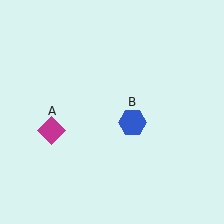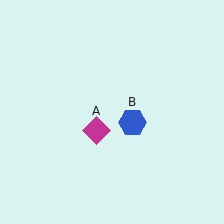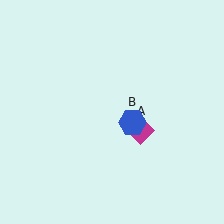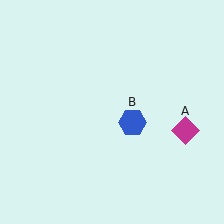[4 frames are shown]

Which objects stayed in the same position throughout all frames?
Blue hexagon (object B) remained stationary.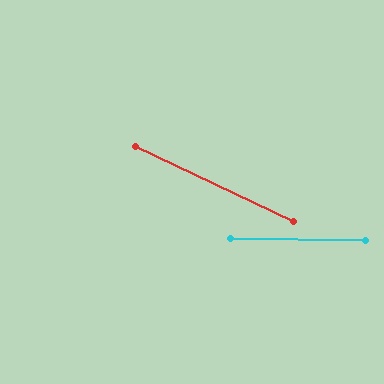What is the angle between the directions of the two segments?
Approximately 25 degrees.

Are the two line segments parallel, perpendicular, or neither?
Neither parallel nor perpendicular — they differ by about 25°.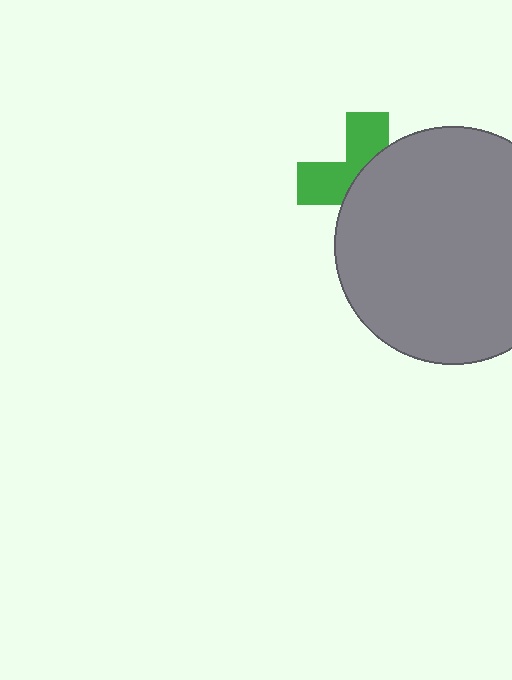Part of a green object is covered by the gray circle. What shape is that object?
It is a cross.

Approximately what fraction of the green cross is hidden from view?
Roughly 58% of the green cross is hidden behind the gray circle.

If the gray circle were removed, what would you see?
You would see the complete green cross.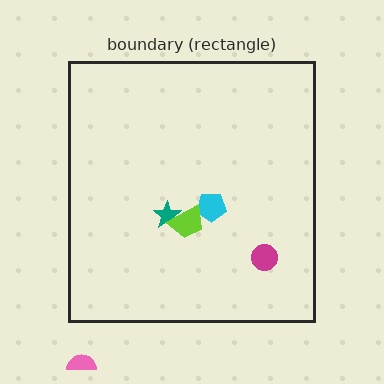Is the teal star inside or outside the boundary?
Inside.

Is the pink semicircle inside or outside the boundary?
Outside.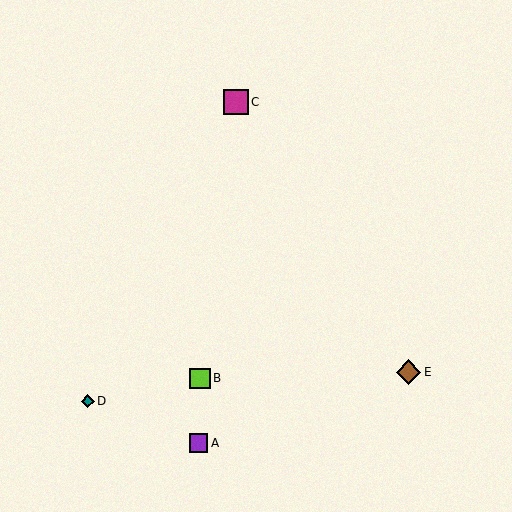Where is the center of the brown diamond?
The center of the brown diamond is at (408, 372).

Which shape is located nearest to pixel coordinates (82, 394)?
The teal diamond (labeled D) at (88, 401) is nearest to that location.